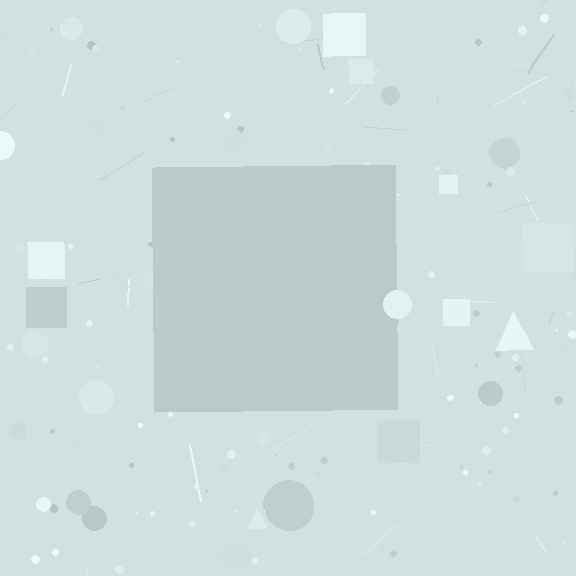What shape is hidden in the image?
A square is hidden in the image.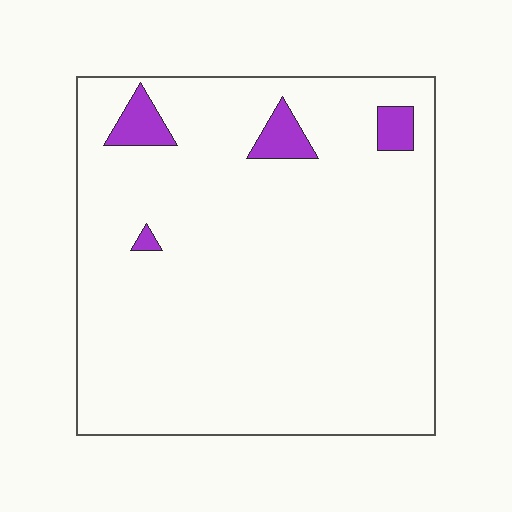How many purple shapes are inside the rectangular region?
4.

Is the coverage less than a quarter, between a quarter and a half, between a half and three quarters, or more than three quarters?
Less than a quarter.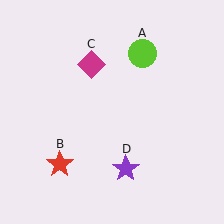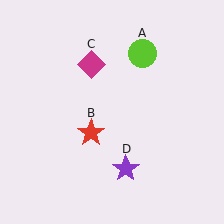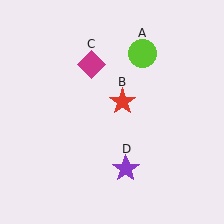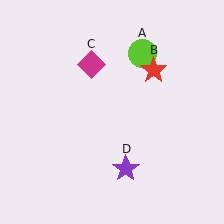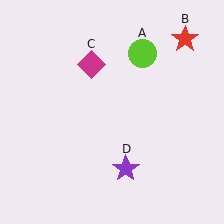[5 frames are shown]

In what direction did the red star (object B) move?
The red star (object B) moved up and to the right.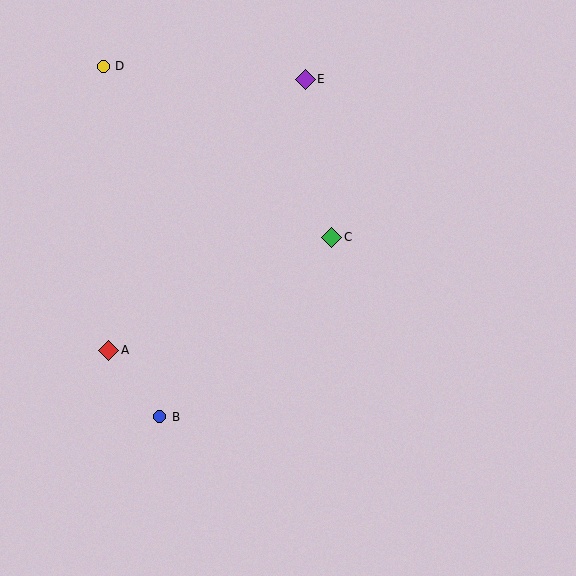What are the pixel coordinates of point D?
Point D is at (103, 66).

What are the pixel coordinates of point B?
Point B is at (160, 417).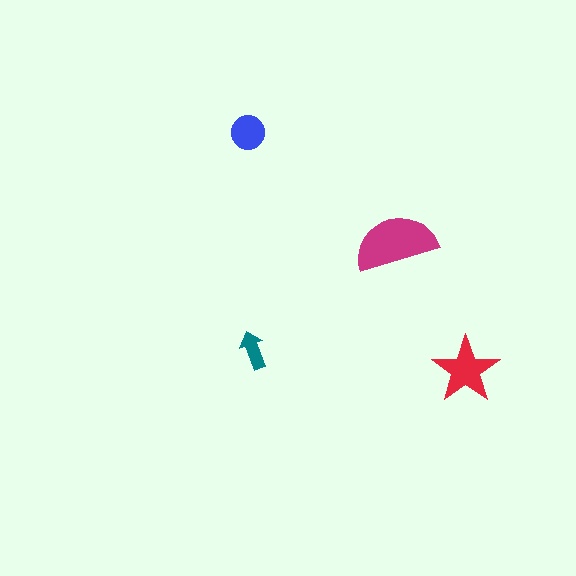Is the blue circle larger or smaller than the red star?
Smaller.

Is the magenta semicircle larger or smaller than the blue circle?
Larger.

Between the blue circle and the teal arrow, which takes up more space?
The blue circle.